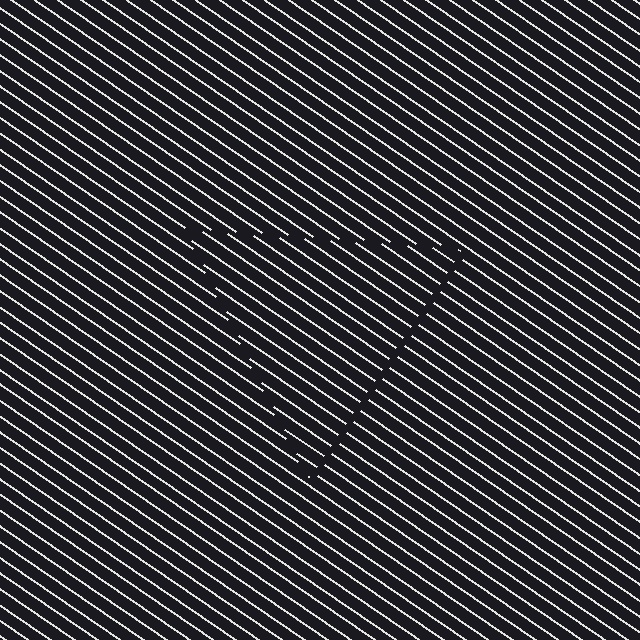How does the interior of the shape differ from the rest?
The interior of the shape contains the same grating, shifted by half a period — the contour is defined by the phase discontinuity where line-ends from the inner and outer gratings abut.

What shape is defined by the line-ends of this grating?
An illusory triangle. The interior of the shape contains the same grating, shifted by half a period — the contour is defined by the phase discontinuity where line-ends from the inner and outer gratings abut.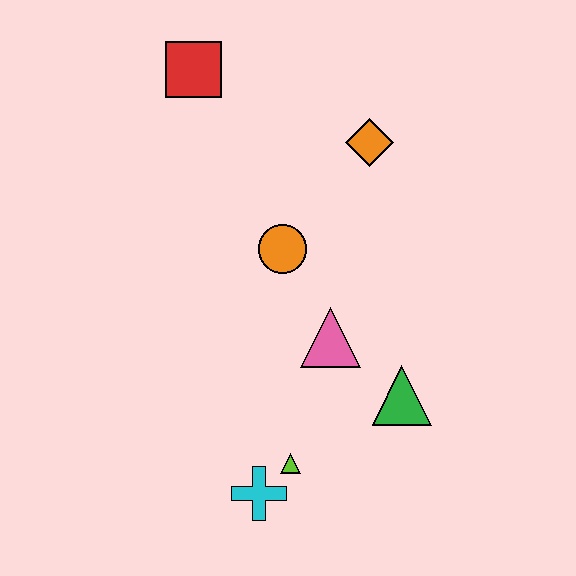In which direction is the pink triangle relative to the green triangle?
The pink triangle is to the left of the green triangle.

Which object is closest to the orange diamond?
The orange circle is closest to the orange diamond.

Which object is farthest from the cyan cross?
The red square is farthest from the cyan cross.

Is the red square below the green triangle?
No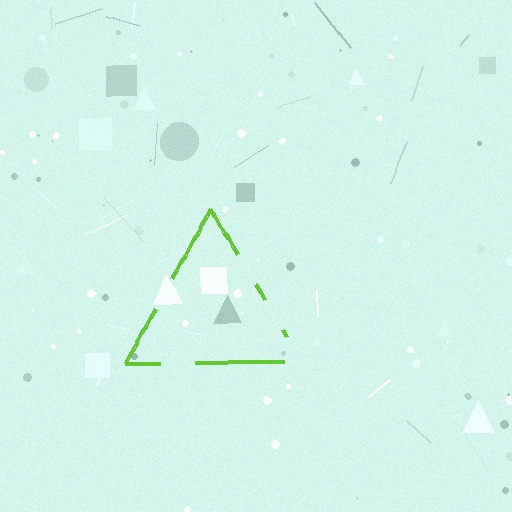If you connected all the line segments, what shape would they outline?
They would outline a triangle.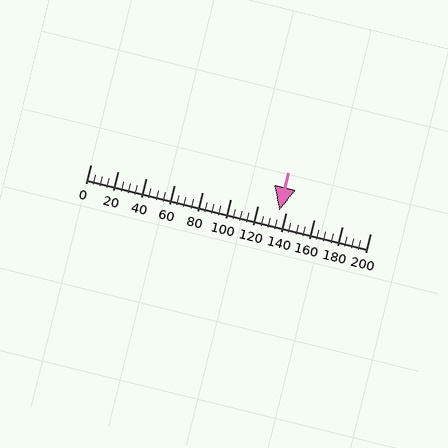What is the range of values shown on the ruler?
The ruler shows values from 0 to 200.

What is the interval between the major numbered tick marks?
The major tick marks are spaced 20 units apart.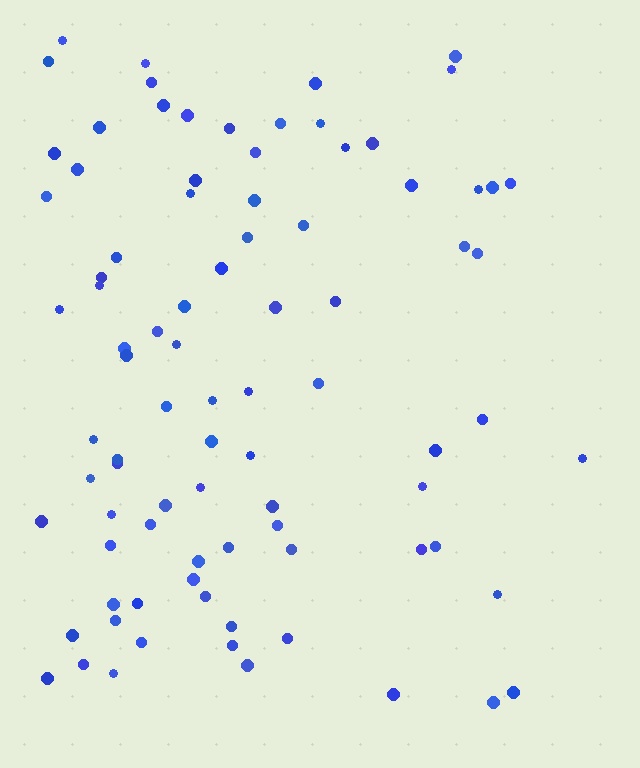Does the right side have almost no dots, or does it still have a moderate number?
Still a moderate number, just noticeably fewer than the left.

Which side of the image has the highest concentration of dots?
The left.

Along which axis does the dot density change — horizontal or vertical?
Horizontal.